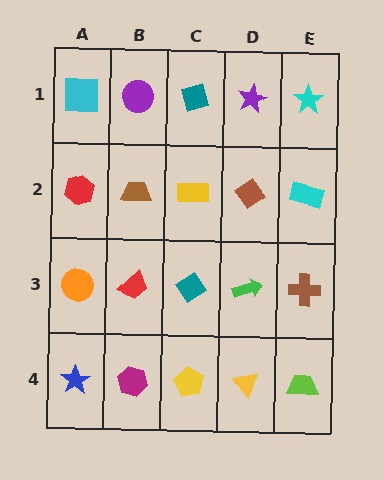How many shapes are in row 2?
5 shapes.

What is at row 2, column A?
A red hexagon.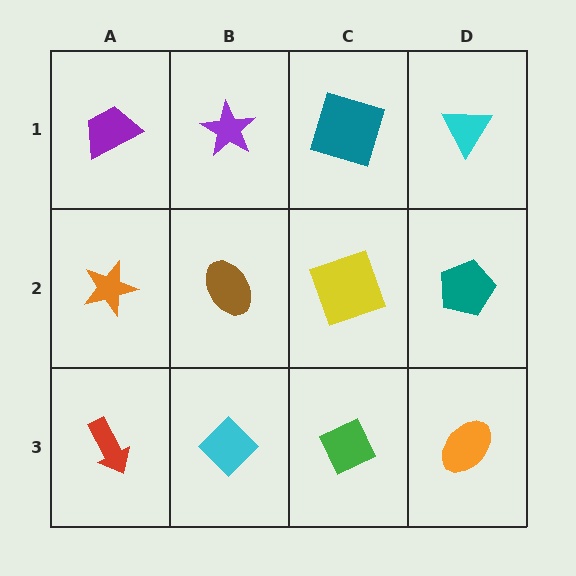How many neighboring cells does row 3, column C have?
3.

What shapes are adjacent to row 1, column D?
A teal pentagon (row 2, column D), a teal square (row 1, column C).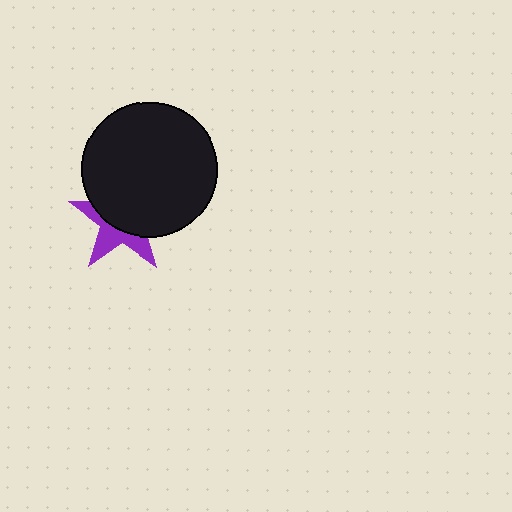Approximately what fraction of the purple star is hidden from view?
Roughly 60% of the purple star is hidden behind the black circle.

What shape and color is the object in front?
The object in front is a black circle.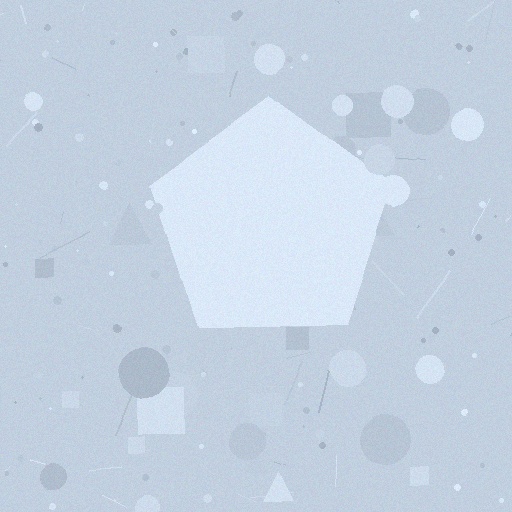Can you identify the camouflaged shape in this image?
The camouflaged shape is a pentagon.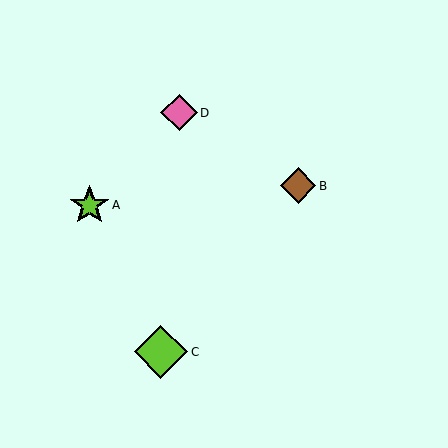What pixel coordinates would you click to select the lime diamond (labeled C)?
Click at (161, 352) to select the lime diamond C.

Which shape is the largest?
The lime diamond (labeled C) is the largest.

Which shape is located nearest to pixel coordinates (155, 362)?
The lime diamond (labeled C) at (161, 352) is nearest to that location.